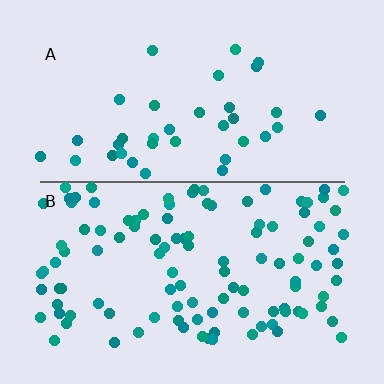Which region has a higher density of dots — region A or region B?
B (the bottom).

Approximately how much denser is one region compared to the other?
Approximately 2.9× — region B over region A.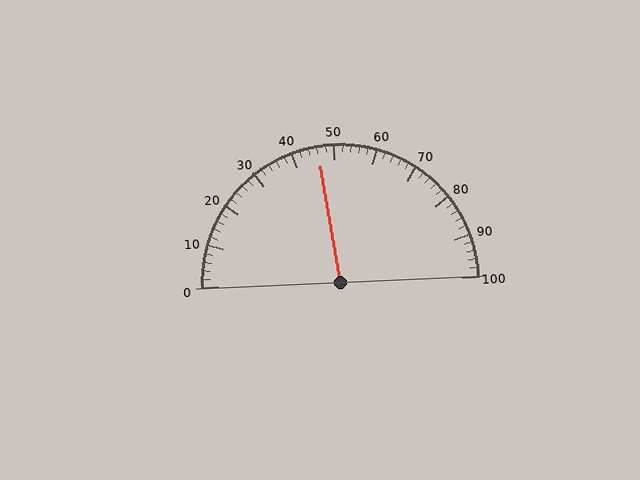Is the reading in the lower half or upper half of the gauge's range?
The reading is in the lower half of the range (0 to 100).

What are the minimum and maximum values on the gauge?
The gauge ranges from 0 to 100.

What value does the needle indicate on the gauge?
The needle indicates approximately 46.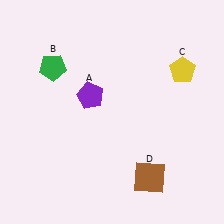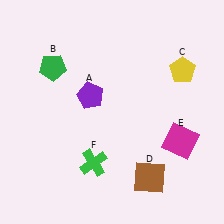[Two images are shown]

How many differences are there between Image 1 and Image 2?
There are 2 differences between the two images.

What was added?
A magenta square (E), a green cross (F) were added in Image 2.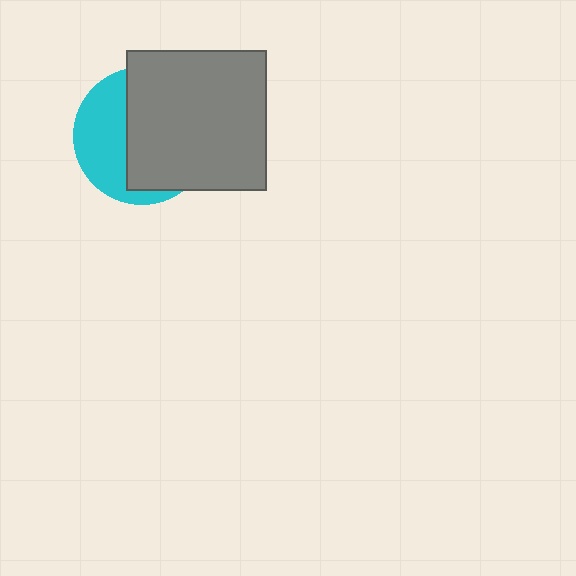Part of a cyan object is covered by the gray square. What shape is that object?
It is a circle.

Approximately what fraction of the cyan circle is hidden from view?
Roughly 61% of the cyan circle is hidden behind the gray square.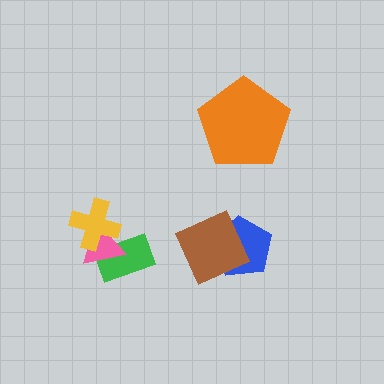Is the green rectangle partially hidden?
Yes, it is partially covered by another shape.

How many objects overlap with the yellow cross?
2 objects overlap with the yellow cross.